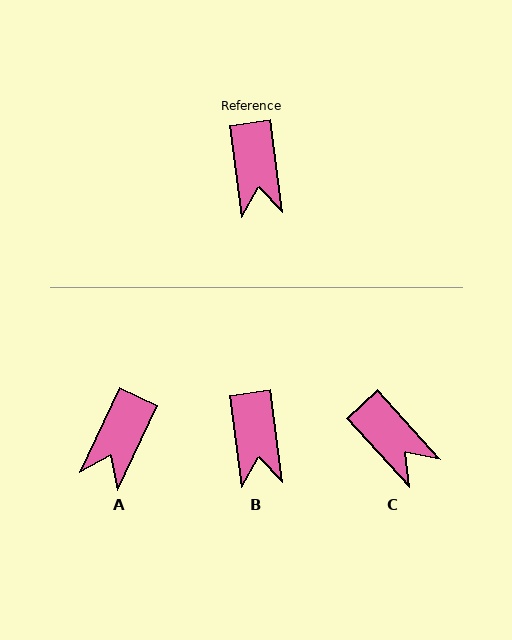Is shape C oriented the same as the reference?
No, it is off by about 35 degrees.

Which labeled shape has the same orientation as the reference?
B.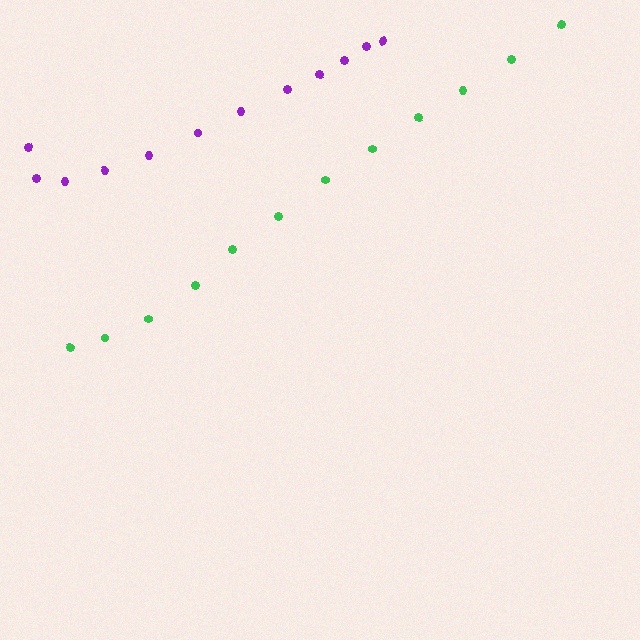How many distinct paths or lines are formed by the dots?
There are 2 distinct paths.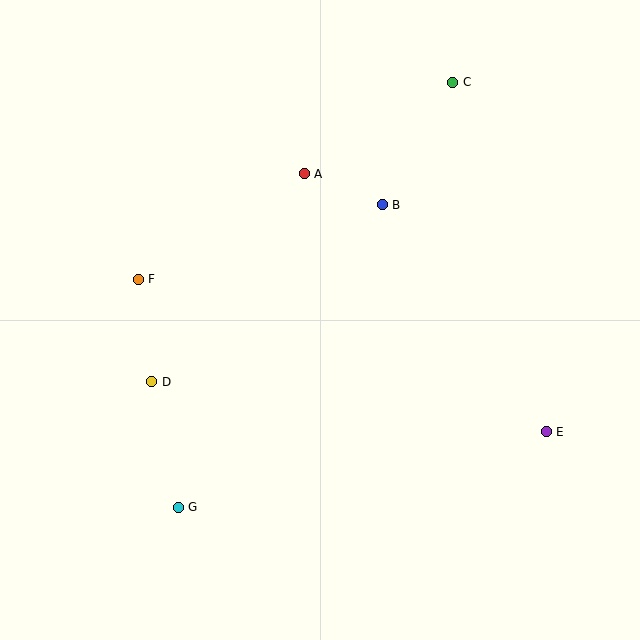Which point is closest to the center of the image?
Point B at (382, 205) is closest to the center.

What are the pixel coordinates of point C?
Point C is at (453, 82).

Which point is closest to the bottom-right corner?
Point E is closest to the bottom-right corner.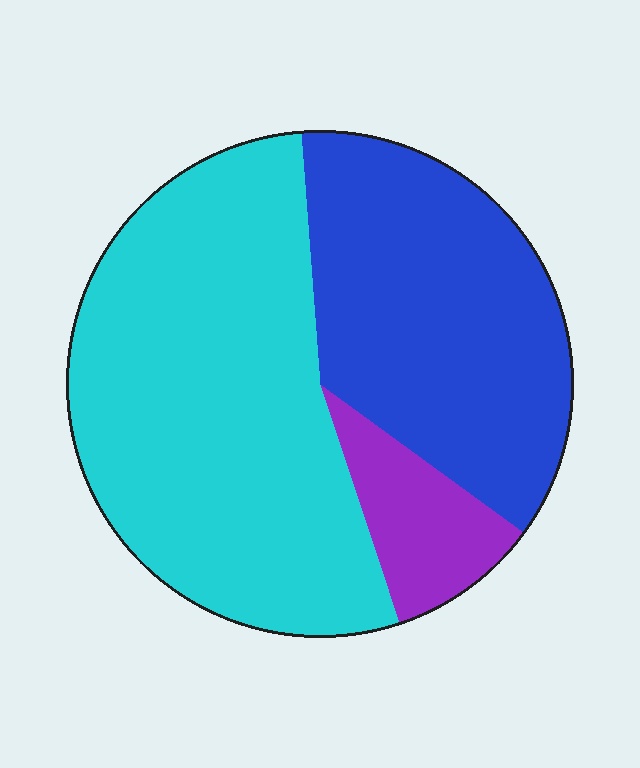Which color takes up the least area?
Purple, at roughly 10%.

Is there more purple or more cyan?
Cyan.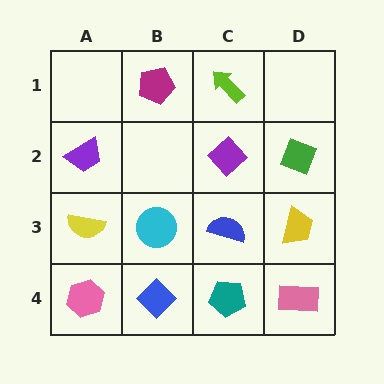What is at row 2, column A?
A purple trapezoid.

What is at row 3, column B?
A cyan circle.